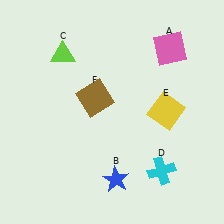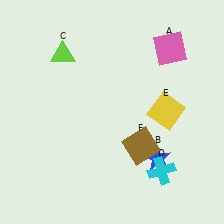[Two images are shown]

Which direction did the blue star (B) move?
The blue star (B) moved right.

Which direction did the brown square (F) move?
The brown square (F) moved down.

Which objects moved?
The objects that moved are: the blue star (B), the brown square (F).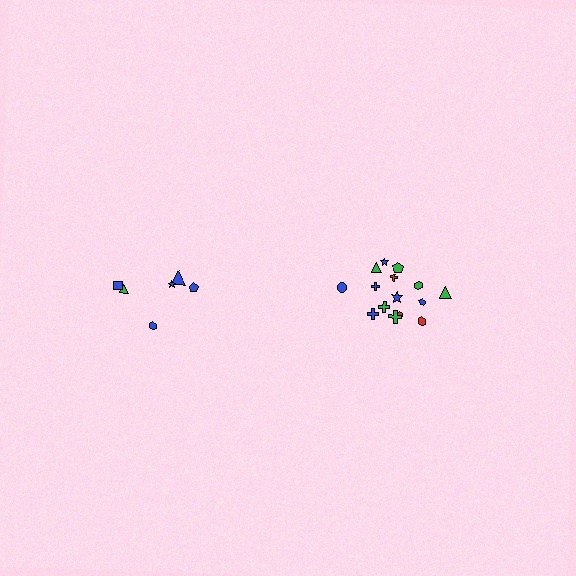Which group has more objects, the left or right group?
The right group.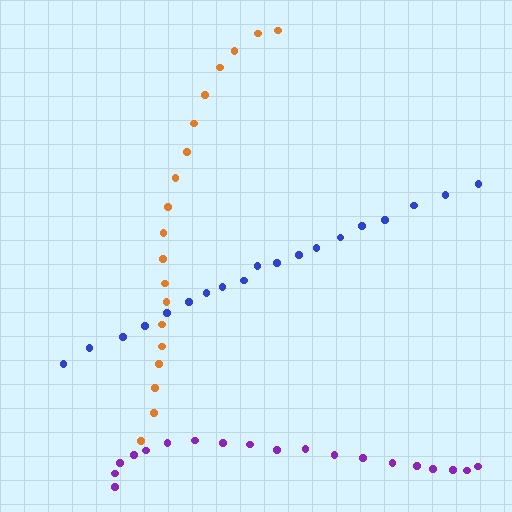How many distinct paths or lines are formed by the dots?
There are 3 distinct paths.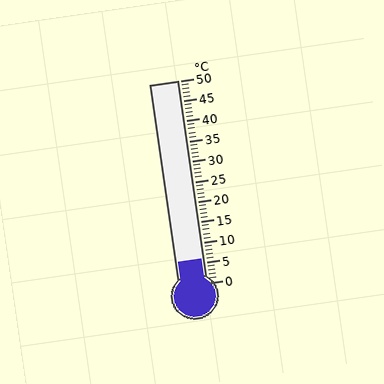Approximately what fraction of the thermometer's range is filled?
The thermometer is filled to approximately 10% of its range.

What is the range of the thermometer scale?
The thermometer scale ranges from 0°C to 50°C.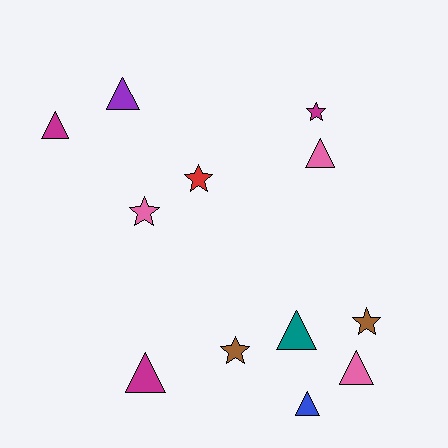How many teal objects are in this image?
There is 1 teal object.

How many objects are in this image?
There are 12 objects.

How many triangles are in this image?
There are 7 triangles.